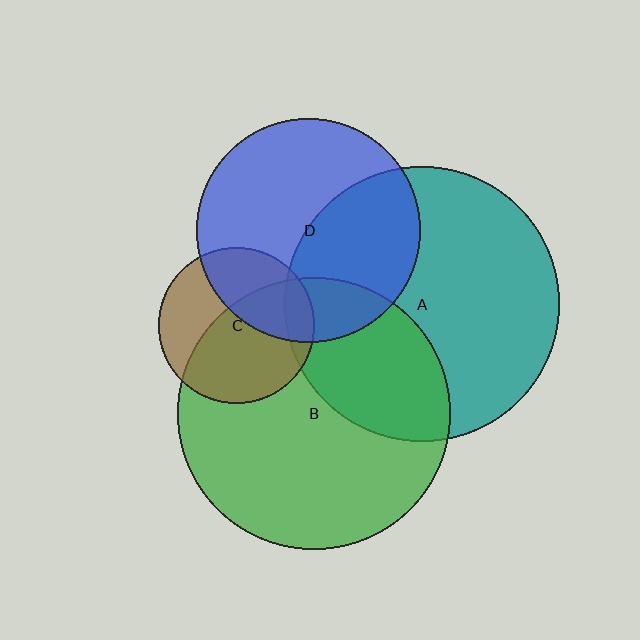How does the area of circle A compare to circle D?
Approximately 1.5 times.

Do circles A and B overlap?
Yes.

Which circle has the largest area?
Circle A (teal).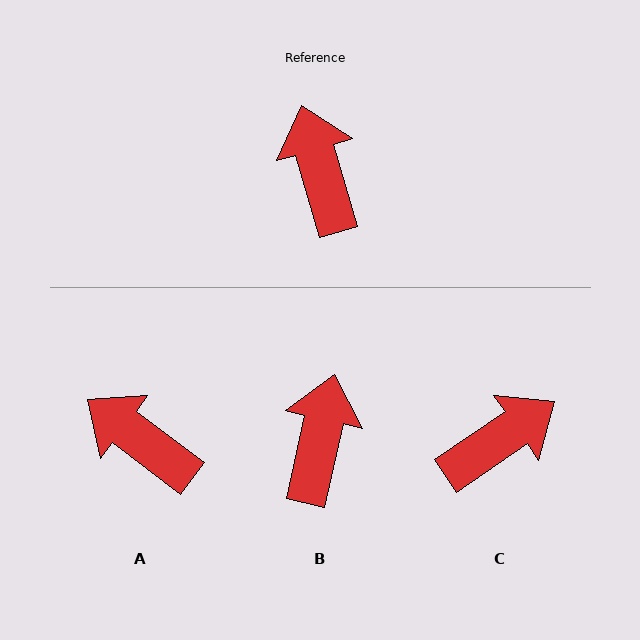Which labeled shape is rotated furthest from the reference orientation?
C, about 72 degrees away.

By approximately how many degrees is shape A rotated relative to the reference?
Approximately 37 degrees counter-clockwise.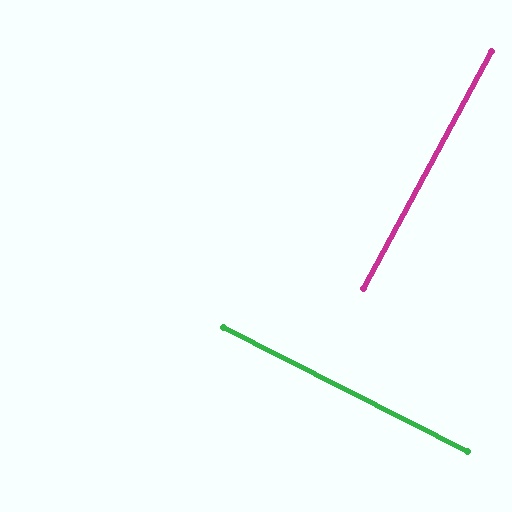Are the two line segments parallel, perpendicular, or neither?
Perpendicular — they meet at approximately 88°.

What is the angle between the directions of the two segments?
Approximately 88 degrees.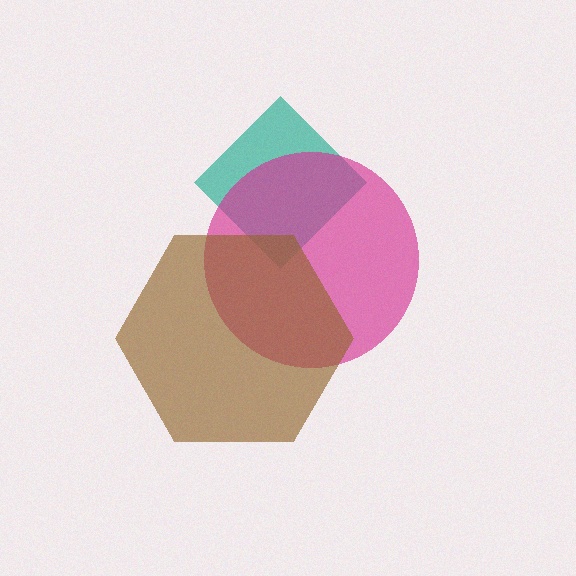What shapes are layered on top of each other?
The layered shapes are: a teal diamond, a magenta circle, a brown hexagon.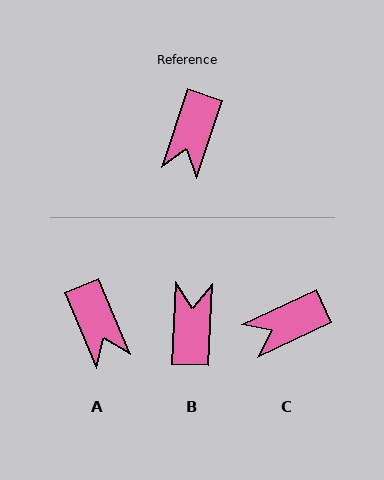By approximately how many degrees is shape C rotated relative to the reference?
Approximately 47 degrees clockwise.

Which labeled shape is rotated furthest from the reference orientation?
B, about 164 degrees away.